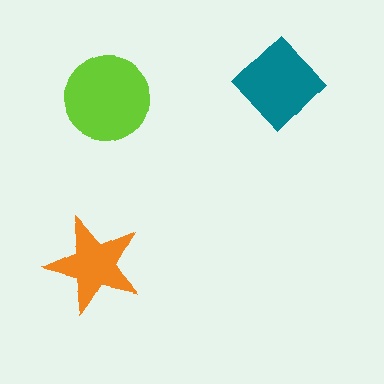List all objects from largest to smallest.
The lime circle, the teal diamond, the orange star.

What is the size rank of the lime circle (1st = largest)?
1st.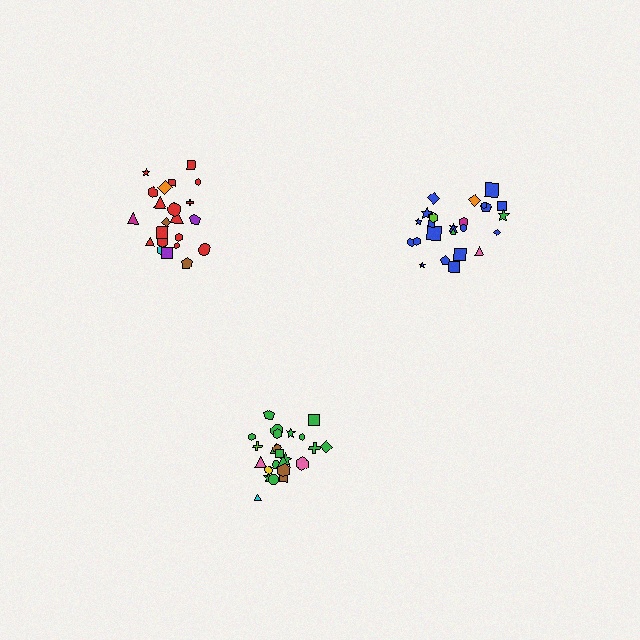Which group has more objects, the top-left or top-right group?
The top-right group.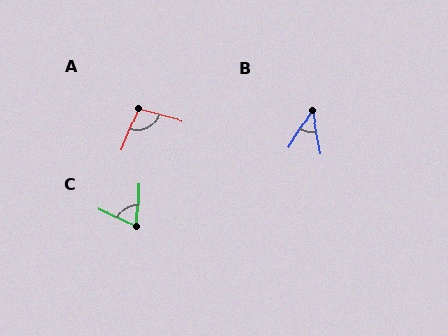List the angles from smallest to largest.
B (43°), C (69°), A (97°).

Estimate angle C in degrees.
Approximately 69 degrees.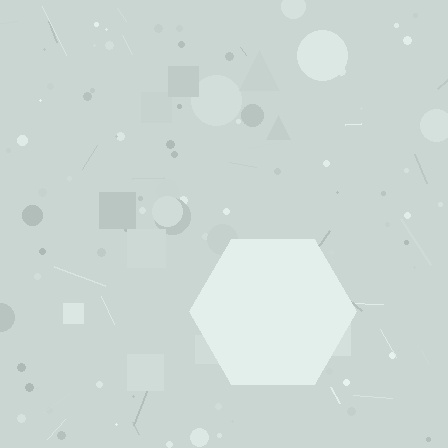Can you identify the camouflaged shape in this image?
The camouflaged shape is a hexagon.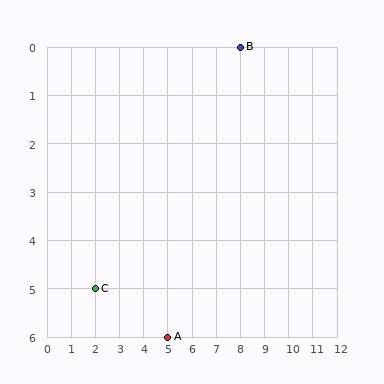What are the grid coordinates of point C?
Point C is at grid coordinates (2, 5).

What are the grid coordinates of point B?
Point B is at grid coordinates (8, 0).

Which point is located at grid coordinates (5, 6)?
Point A is at (5, 6).